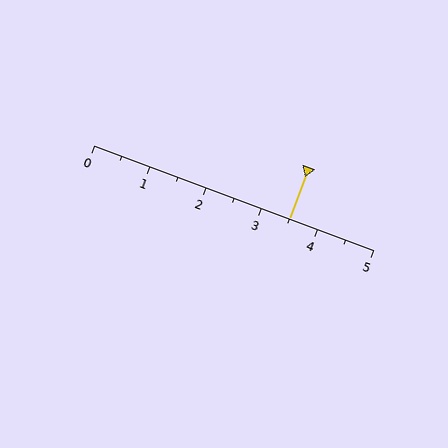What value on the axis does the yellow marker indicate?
The marker indicates approximately 3.5.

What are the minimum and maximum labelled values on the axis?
The axis runs from 0 to 5.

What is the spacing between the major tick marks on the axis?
The major ticks are spaced 1 apart.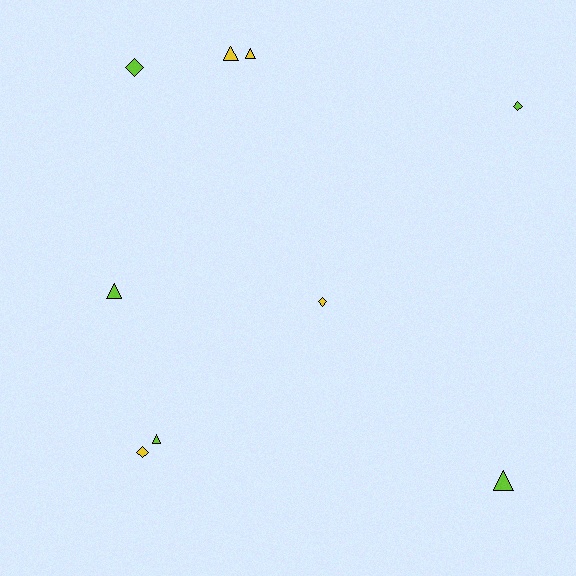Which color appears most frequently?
Lime, with 5 objects.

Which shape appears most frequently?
Triangle, with 5 objects.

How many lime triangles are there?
There are 3 lime triangles.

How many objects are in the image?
There are 9 objects.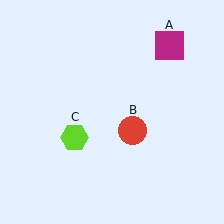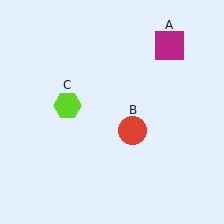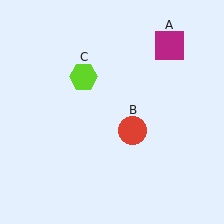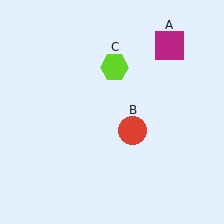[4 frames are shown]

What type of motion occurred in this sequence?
The lime hexagon (object C) rotated clockwise around the center of the scene.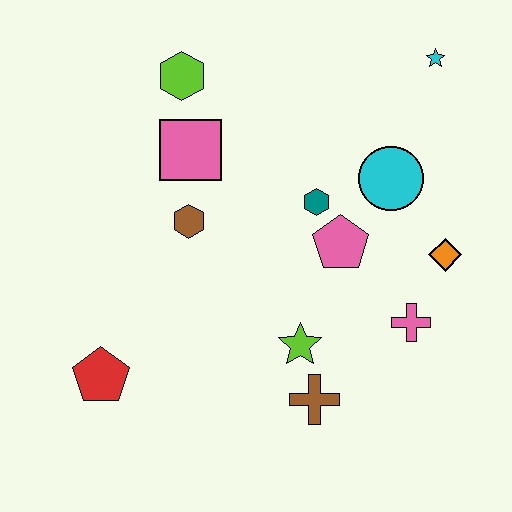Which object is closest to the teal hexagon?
The pink pentagon is closest to the teal hexagon.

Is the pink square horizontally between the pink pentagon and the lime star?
No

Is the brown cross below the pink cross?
Yes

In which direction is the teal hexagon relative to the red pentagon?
The teal hexagon is to the right of the red pentagon.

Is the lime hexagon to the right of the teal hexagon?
No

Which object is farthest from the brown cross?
The cyan star is farthest from the brown cross.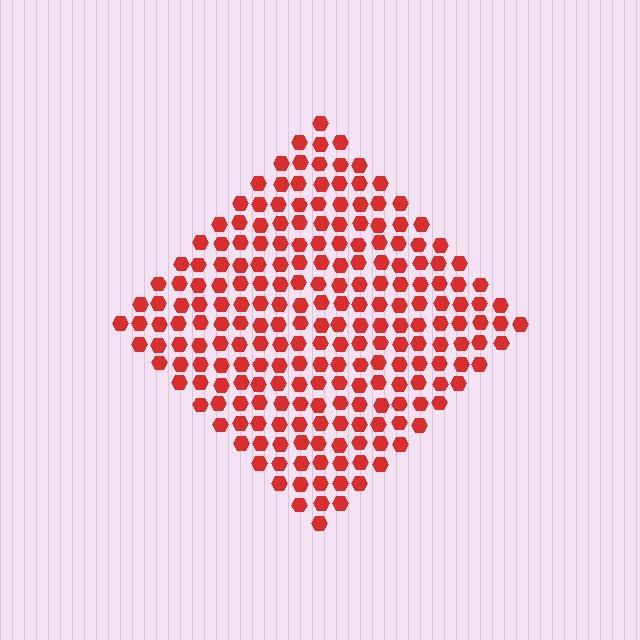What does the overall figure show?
The overall figure shows a diamond.